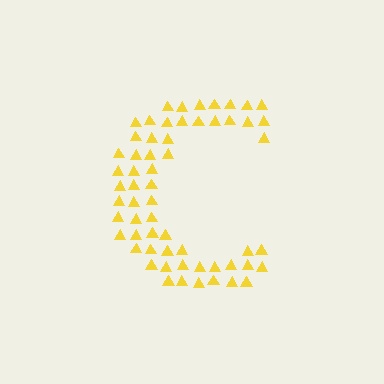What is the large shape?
The large shape is the letter C.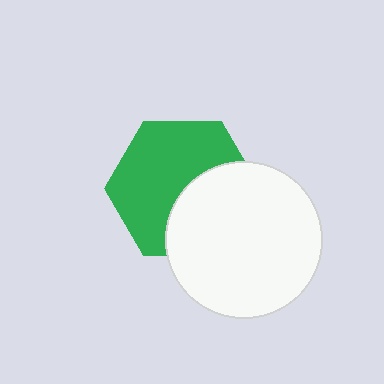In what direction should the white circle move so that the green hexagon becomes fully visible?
The white circle should move toward the lower-right. That is the shortest direction to clear the overlap and leave the green hexagon fully visible.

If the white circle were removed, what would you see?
You would see the complete green hexagon.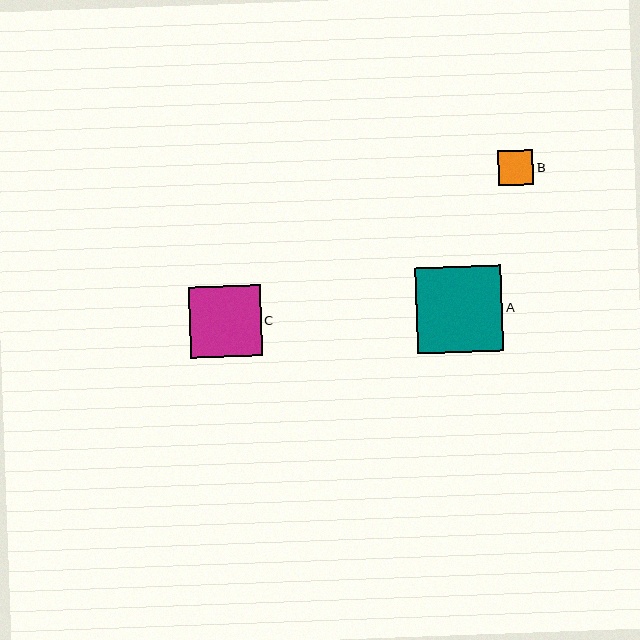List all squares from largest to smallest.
From largest to smallest: A, C, B.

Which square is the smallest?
Square B is the smallest with a size of approximately 35 pixels.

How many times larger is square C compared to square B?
Square C is approximately 2.0 times the size of square B.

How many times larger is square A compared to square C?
Square A is approximately 1.2 times the size of square C.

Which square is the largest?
Square A is the largest with a size of approximately 86 pixels.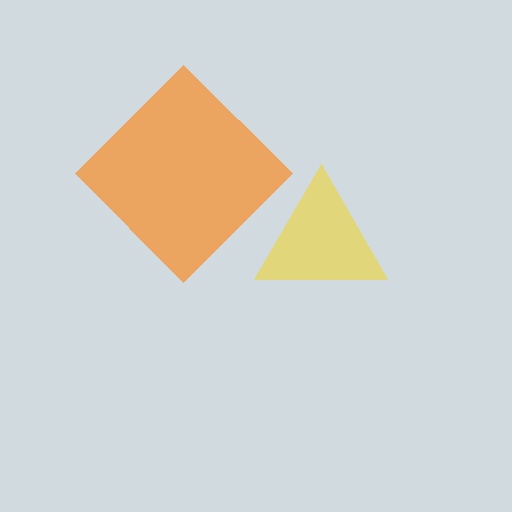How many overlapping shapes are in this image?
There are 2 overlapping shapes in the image.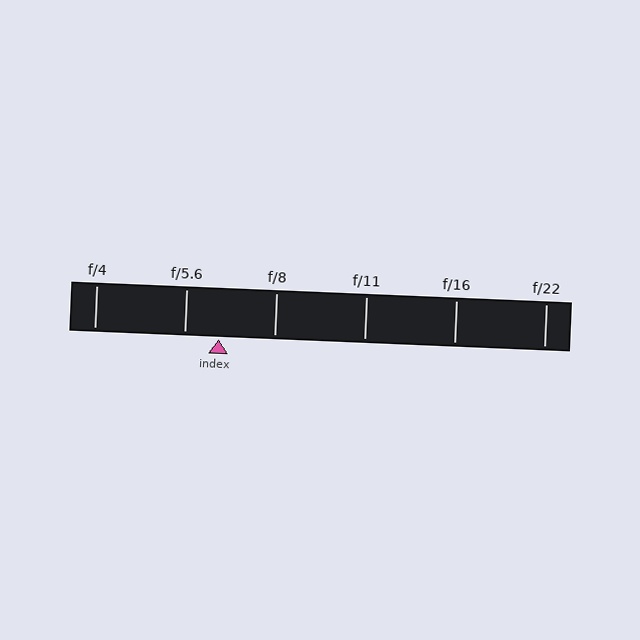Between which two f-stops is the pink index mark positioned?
The index mark is between f/5.6 and f/8.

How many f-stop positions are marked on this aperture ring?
There are 6 f-stop positions marked.